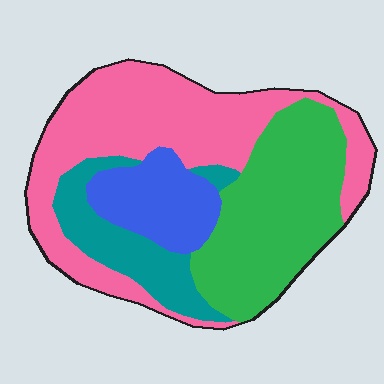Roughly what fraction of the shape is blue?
Blue covers about 15% of the shape.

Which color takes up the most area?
Pink, at roughly 40%.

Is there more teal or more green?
Green.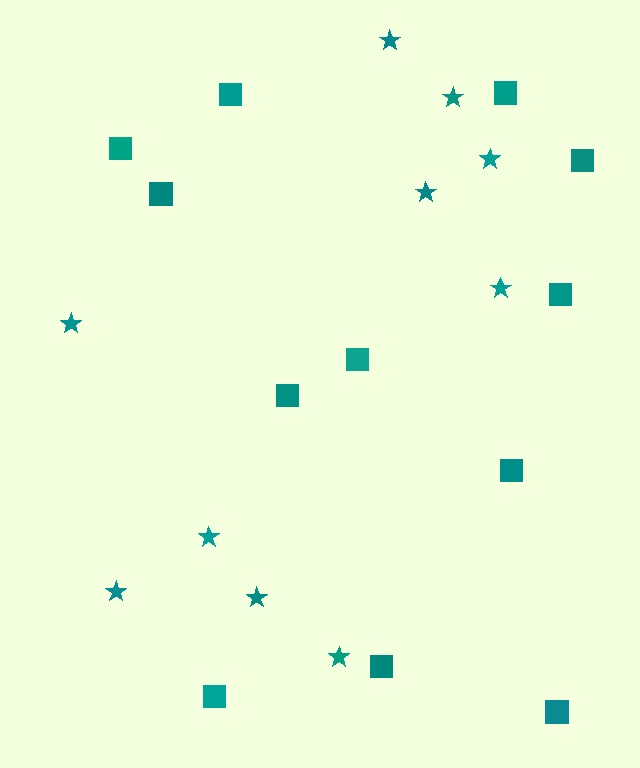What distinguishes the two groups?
There are 2 groups: one group of squares (12) and one group of stars (10).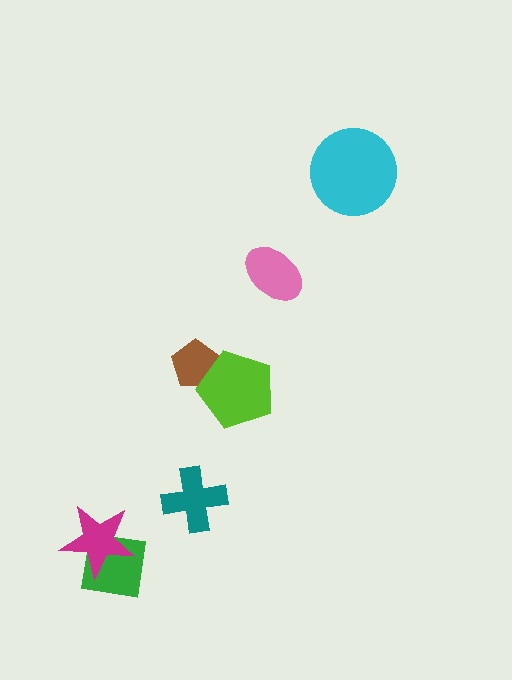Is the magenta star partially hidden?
No, no other shape covers it.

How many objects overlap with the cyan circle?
0 objects overlap with the cyan circle.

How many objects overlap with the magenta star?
1 object overlaps with the magenta star.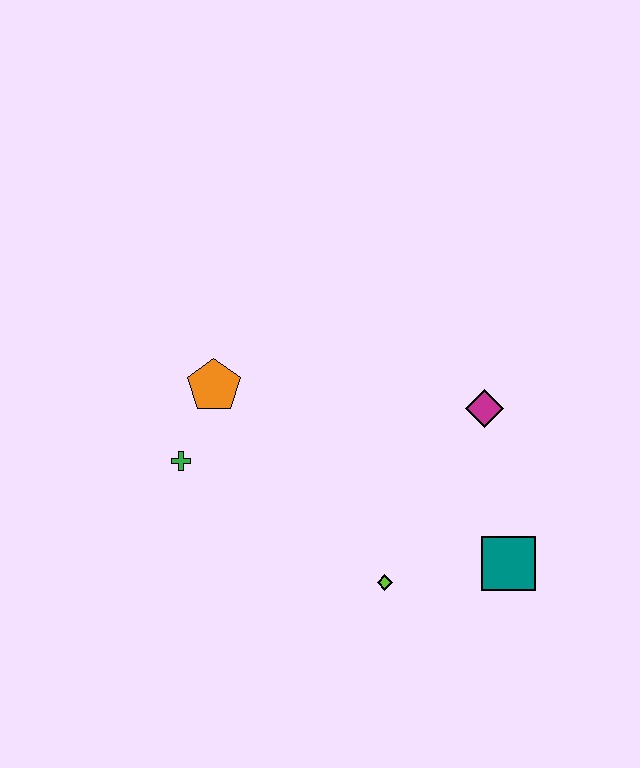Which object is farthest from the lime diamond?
The orange pentagon is farthest from the lime diamond.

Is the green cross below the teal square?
No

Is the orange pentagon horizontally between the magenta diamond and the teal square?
No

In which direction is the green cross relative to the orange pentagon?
The green cross is below the orange pentagon.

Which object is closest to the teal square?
The lime diamond is closest to the teal square.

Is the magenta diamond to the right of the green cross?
Yes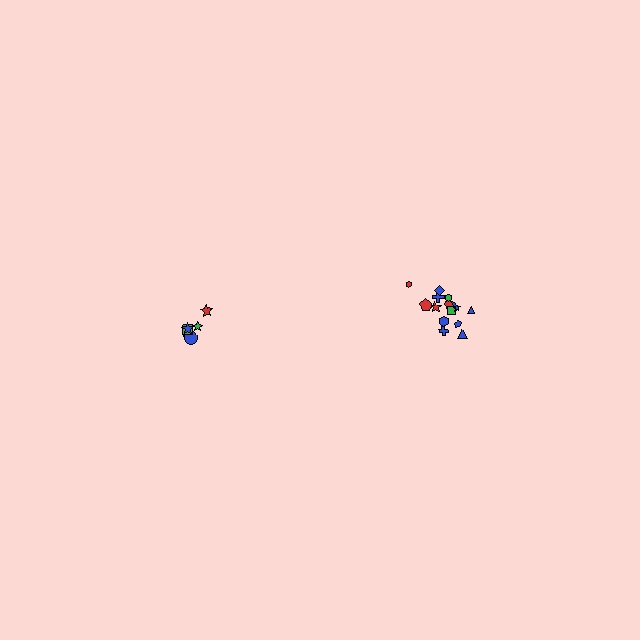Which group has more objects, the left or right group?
The right group.